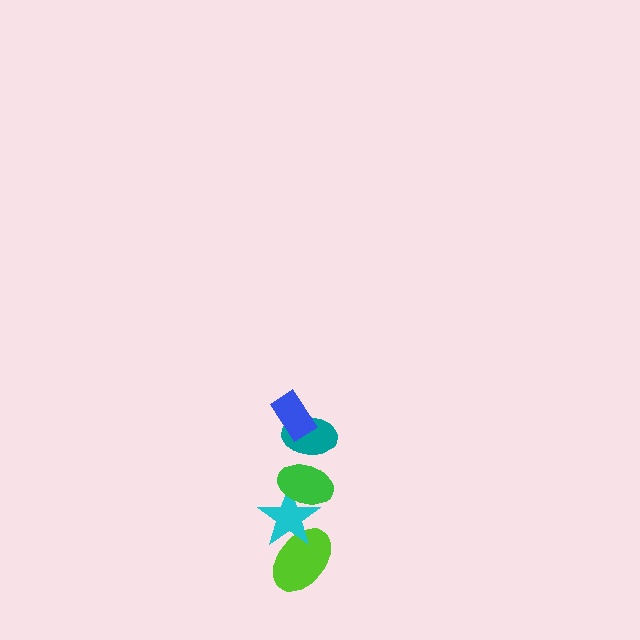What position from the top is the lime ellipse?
The lime ellipse is 5th from the top.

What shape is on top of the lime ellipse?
The cyan star is on top of the lime ellipse.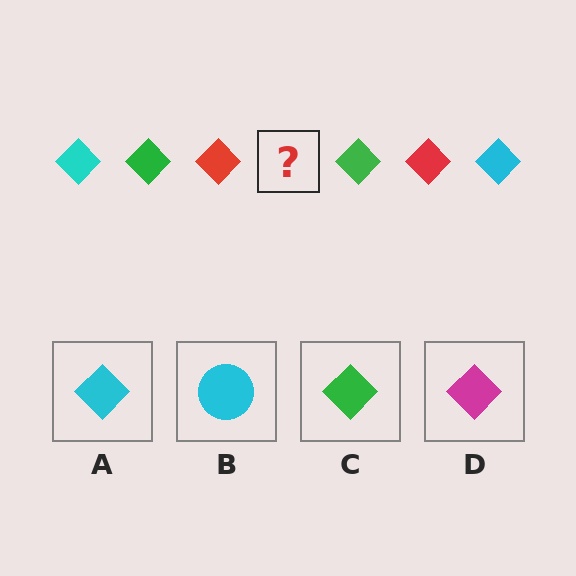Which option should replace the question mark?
Option A.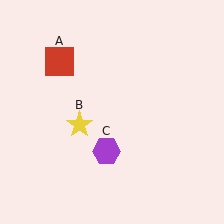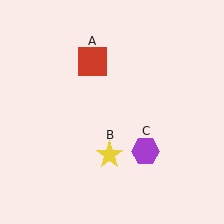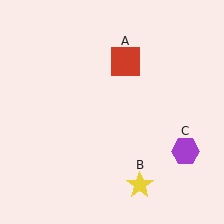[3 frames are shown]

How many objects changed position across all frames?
3 objects changed position: red square (object A), yellow star (object B), purple hexagon (object C).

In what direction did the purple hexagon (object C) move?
The purple hexagon (object C) moved right.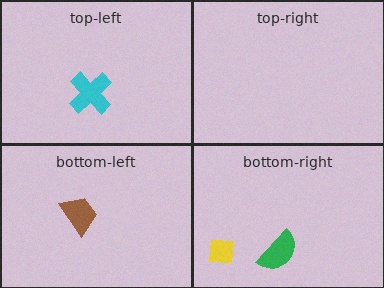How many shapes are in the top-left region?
1.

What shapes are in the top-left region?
The cyan cross.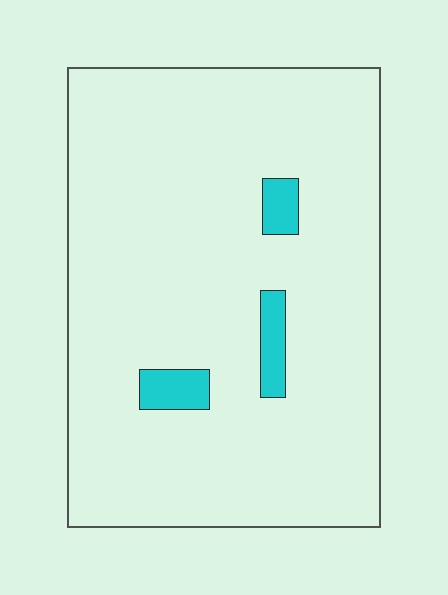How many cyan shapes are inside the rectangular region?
3.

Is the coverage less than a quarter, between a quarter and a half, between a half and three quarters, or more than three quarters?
Less than a quarter.